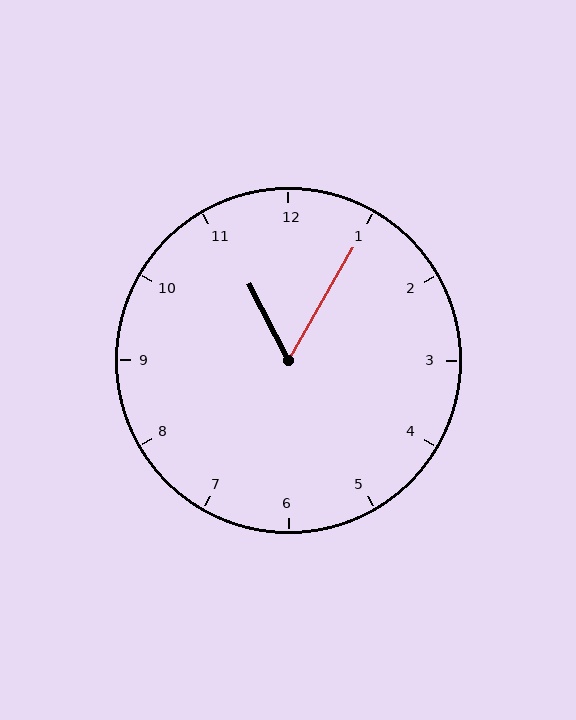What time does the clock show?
11:05.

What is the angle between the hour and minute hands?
Approximately 58 degrees.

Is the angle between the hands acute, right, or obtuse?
It is acute.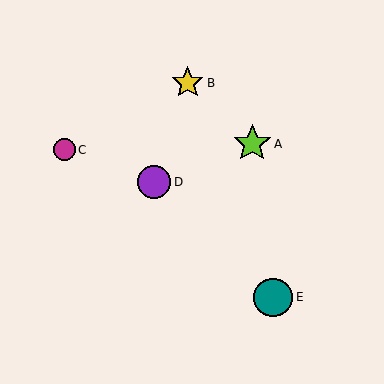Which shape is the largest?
The teal circle (labeled E) is the largest.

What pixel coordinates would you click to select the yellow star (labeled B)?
Click at (188, 83) to select the yellow star B.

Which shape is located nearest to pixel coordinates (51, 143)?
The magenta circle (labeled C) at (65, 150) is nearest to that location.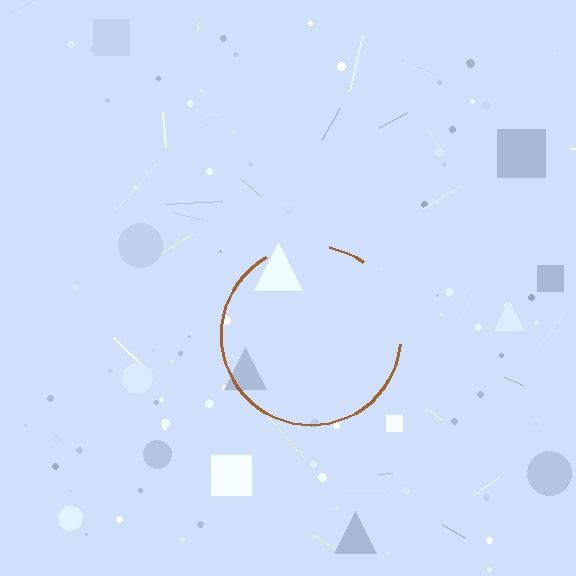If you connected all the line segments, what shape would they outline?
They would outline a circle.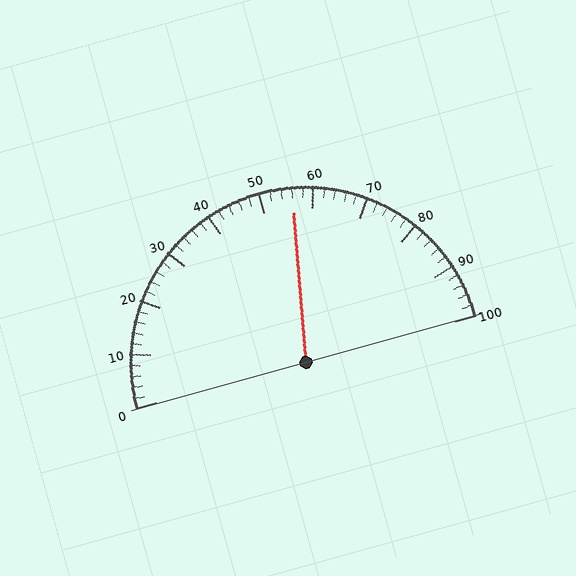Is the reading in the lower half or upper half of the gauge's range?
The reading is in the upper half of the range (0 to 100).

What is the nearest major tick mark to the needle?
The nearest major tick mark is 60.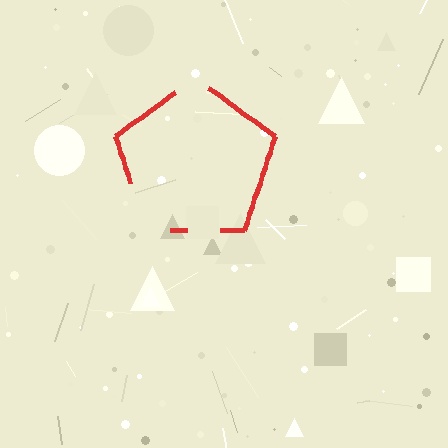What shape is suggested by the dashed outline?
The dashed outline suggests a pentagon.